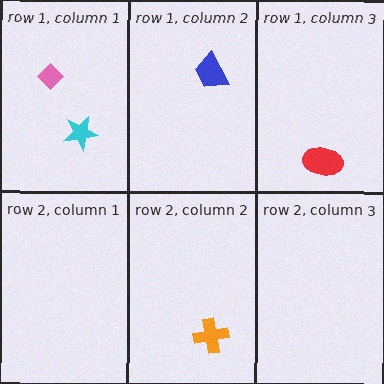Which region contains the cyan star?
The row 1, column 1 region.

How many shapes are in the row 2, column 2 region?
1.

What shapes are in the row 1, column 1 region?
The pink diamond, the cyan star.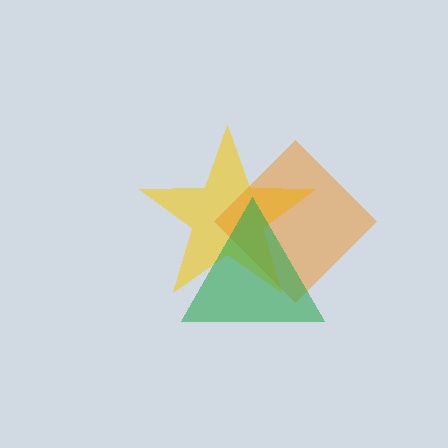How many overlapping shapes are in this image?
There are 3 overlapping shapes in the image.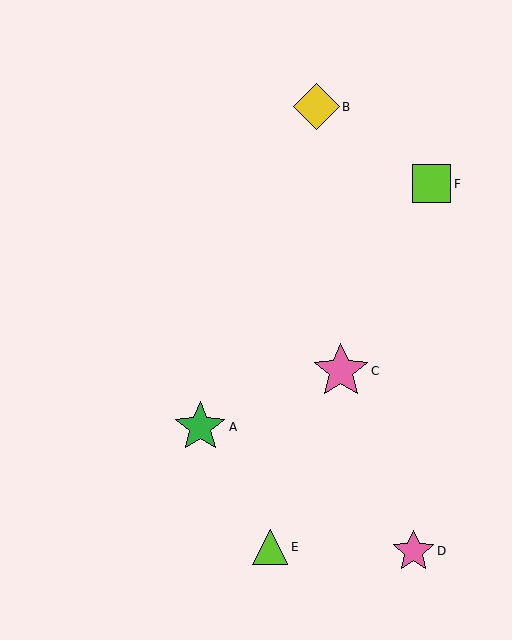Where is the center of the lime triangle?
The center of the lime triangle is at (270, 547).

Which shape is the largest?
The pink star (labeled C) is the largest.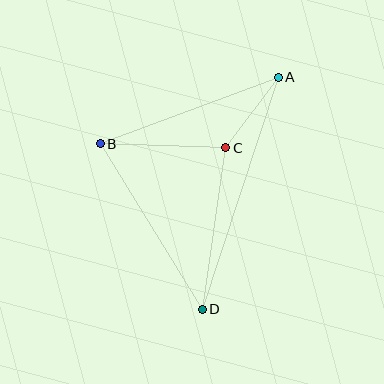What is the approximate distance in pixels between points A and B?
The distance between A and B is approximately 190 pixels.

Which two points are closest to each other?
Points A and C are closest to each other.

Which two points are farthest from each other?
Points A and D are farthest from each other.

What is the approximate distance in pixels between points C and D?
The distance between C and D is approximately 163 pixels.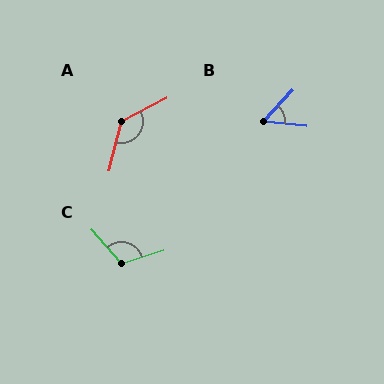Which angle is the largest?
A, at approximately 131 degrees.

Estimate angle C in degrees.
Approximately 114 degrees.